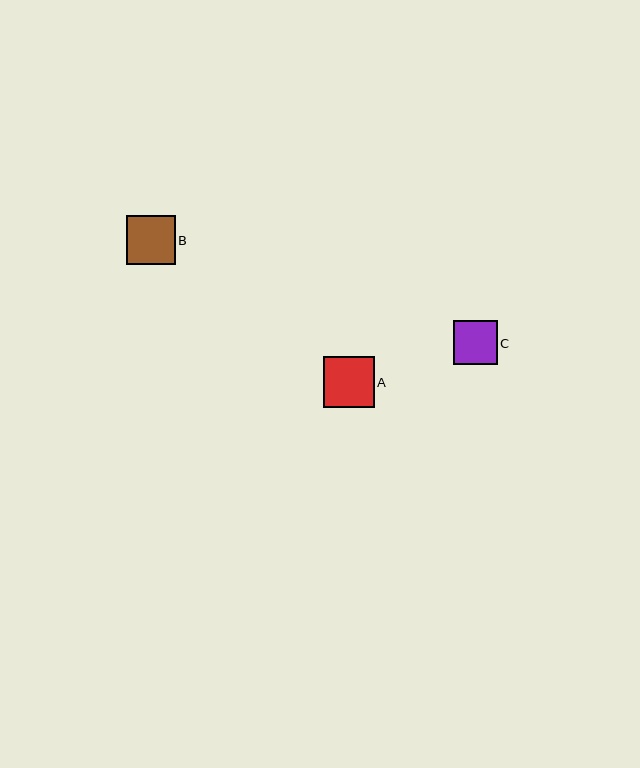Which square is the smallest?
Square C is the smallest with a size of approximately 44 pixels.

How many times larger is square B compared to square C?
Square B is approximately 1.1 times the size of square C.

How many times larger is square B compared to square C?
Square B is approximately 1.1 times the size of square C.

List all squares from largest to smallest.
From largest to smallest: A, B, C.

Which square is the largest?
Square A is the largest with a size of approximately 50 pixels.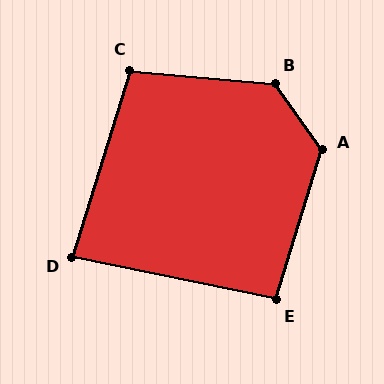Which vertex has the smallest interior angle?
D, at approximately 85 degrees.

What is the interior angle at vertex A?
Approximately 128 degrees (obtuse).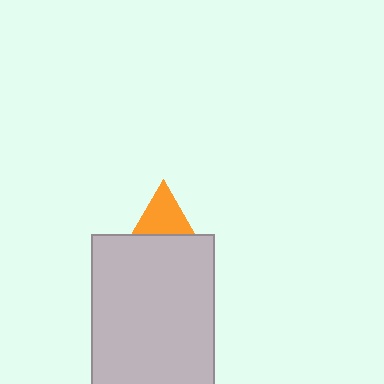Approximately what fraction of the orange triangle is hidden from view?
Roughly 58% of the orange triangle is hidden behind the light gray rectangle.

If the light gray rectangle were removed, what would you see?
You would see the complete orange triangle.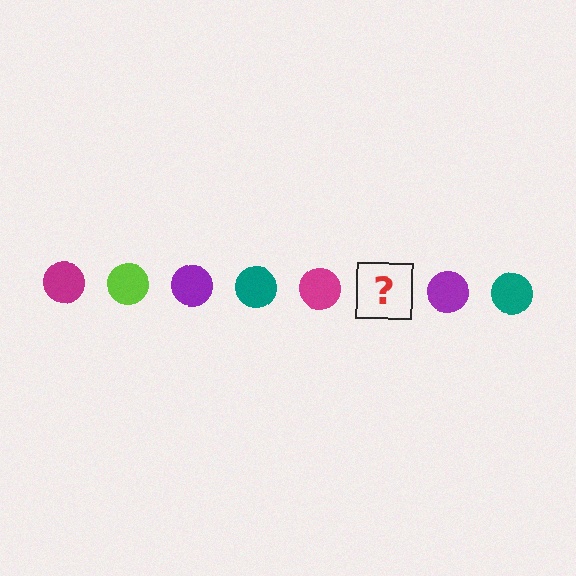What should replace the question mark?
The question mark should be replaced with a lime circle.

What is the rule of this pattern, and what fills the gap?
The rule is that the pattern cycles through magenta, lime, purple, teal circles. The gap should be filled with a lime circle.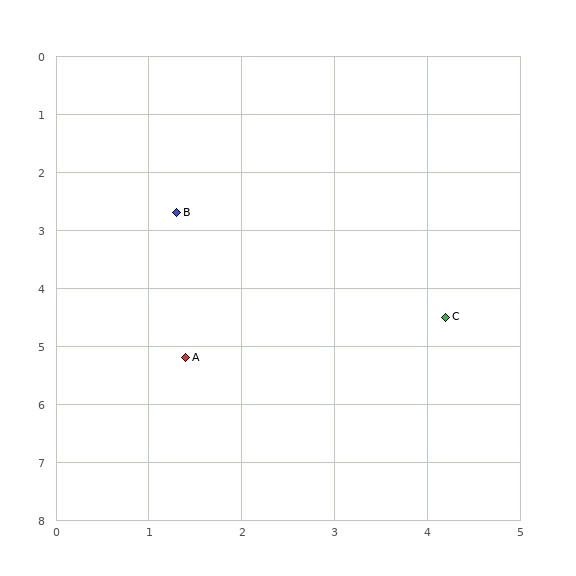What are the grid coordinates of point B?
Point B is at approximately (1.3, 2.7).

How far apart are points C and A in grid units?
Points C and A are about 2.9 grid units apart.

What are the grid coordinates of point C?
Point C is at approximately (4.2, 4.5).